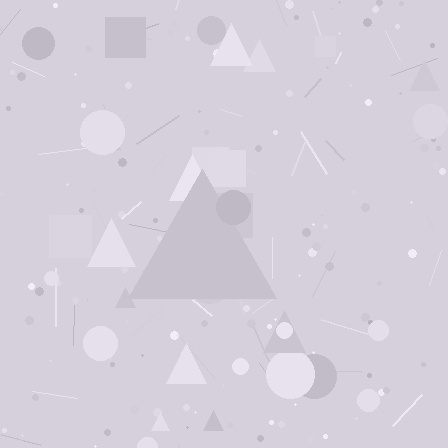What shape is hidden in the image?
A triangle is hidden in the image.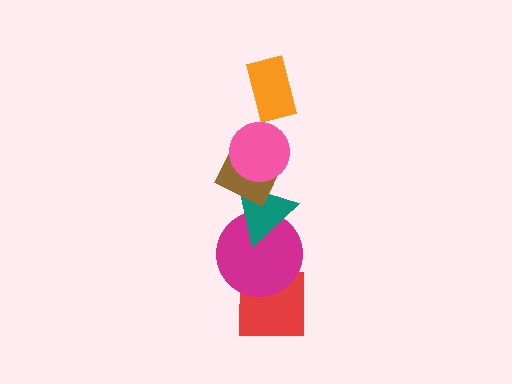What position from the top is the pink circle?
The pink circle is 2nd from the top.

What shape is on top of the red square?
The magenta circle is on top of the red square.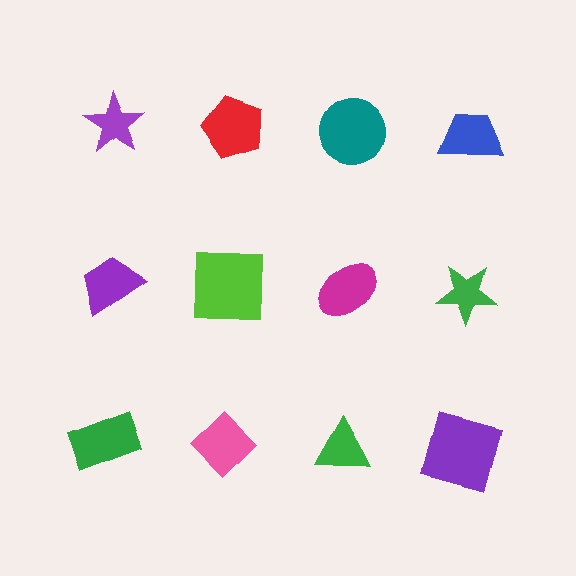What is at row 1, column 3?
A teal circle.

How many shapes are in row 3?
4 shapes.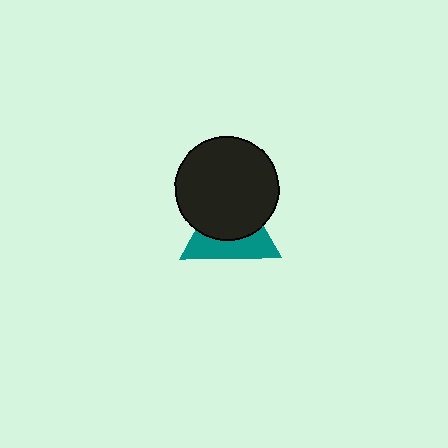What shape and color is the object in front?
The object in front is a black circle.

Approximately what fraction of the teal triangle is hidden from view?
Roughly 55% of the teal triangle is hidden behind the black circle.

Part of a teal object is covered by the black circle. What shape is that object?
It is a triangle.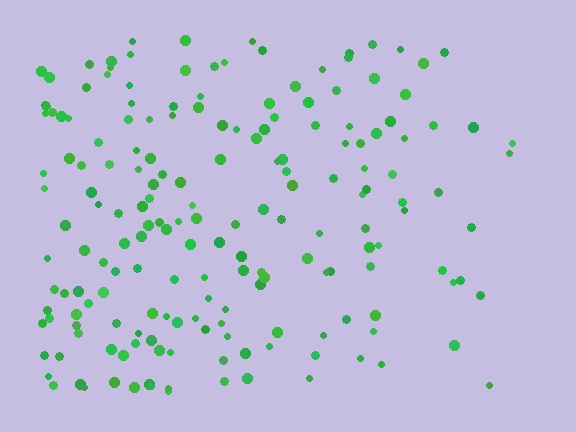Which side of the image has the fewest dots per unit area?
The right.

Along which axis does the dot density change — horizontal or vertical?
Horizontal.